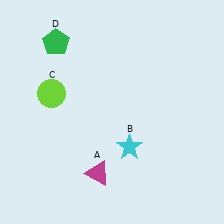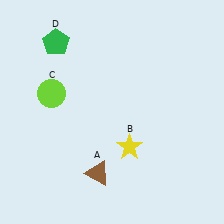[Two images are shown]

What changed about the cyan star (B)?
In Image 1, B is cyan. In Image 2, it changed to yellow.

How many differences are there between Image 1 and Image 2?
There are 2 differences between the two images.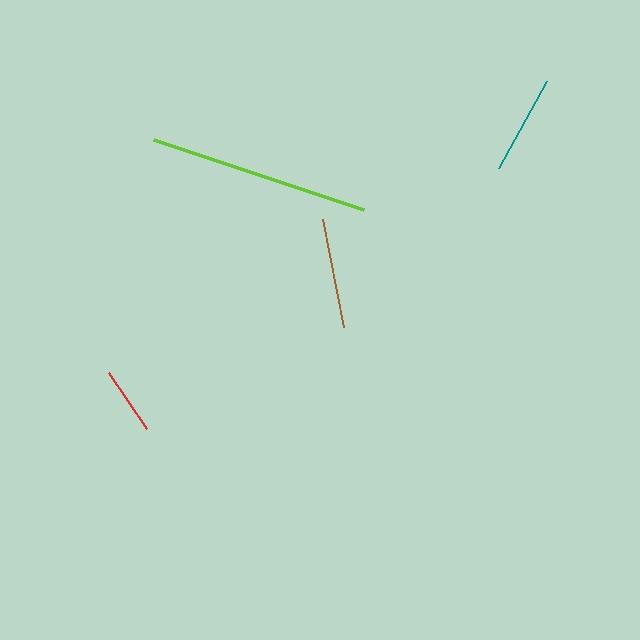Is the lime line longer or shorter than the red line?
The lime line is longer than the red line.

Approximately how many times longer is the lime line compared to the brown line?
The lime line is approximately 2.0 times the length of the brown line.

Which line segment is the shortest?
The red line is the shortest at approximately 67 pixels.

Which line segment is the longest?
The lime line is the longest at approximately 221 pixels.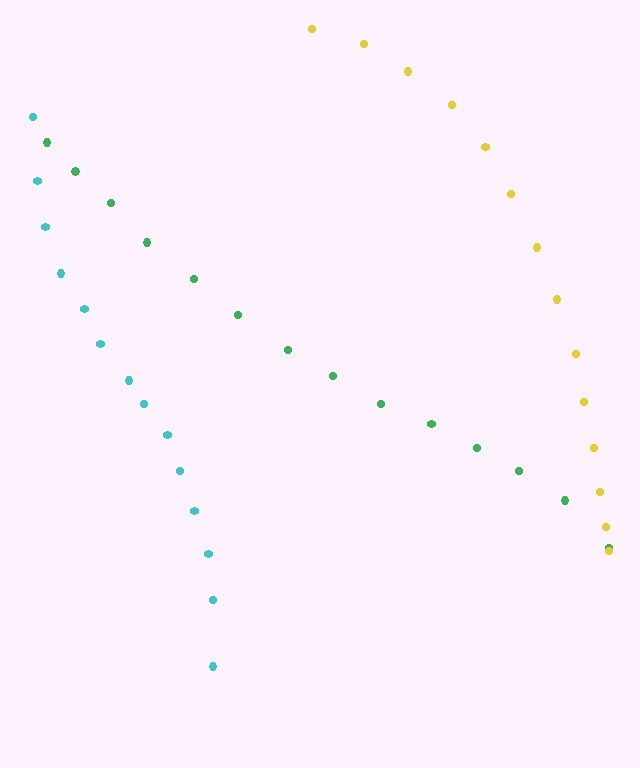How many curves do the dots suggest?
There are 3 distinct paths.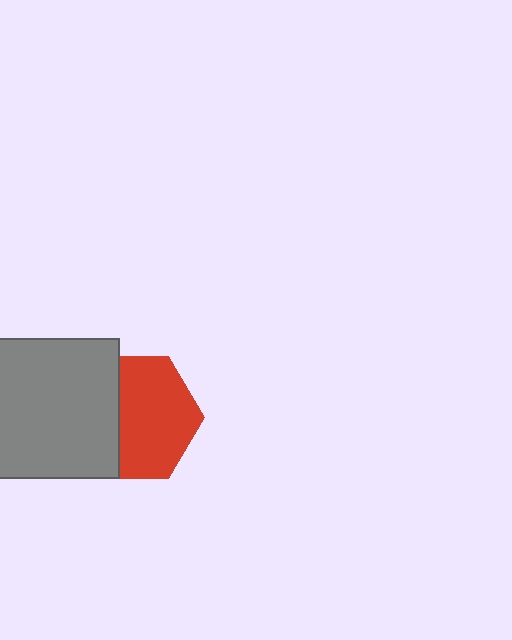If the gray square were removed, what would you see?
You would see the complete red hexagon.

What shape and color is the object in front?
The object in front is a gray square.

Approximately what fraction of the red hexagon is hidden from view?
Roughly 37% of the red hexagon is hidden behind the gray square.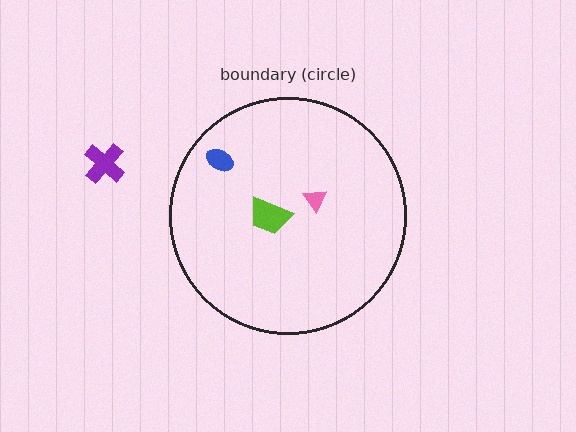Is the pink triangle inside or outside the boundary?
Inside.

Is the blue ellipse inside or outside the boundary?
Inside.